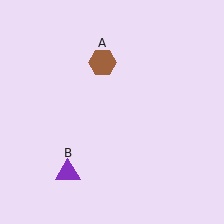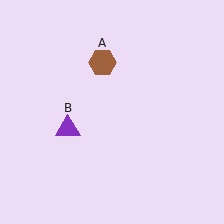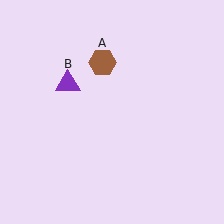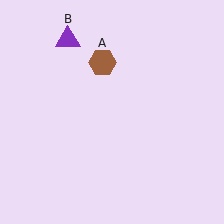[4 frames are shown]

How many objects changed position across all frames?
1 object changed position: purple triangle (object B).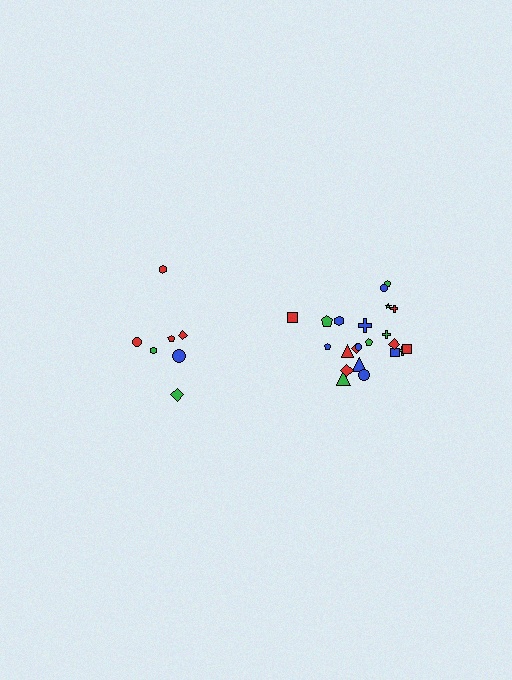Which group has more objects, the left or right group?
The right group.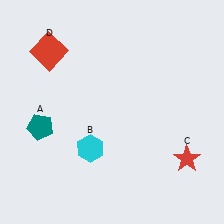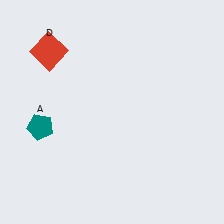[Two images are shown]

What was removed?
The red star (C), the cyan hexagon (B) were removed in Image 2.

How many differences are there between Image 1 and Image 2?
There are 2 differences between the two images.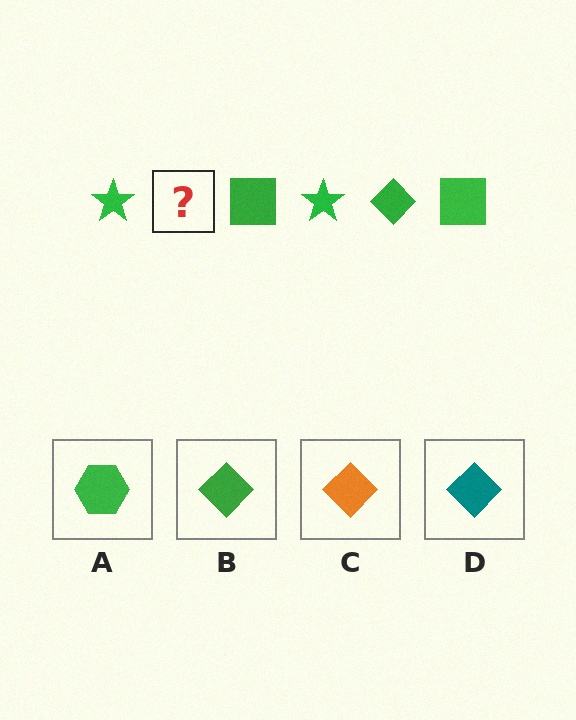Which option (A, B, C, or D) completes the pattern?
B.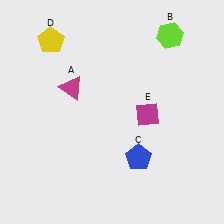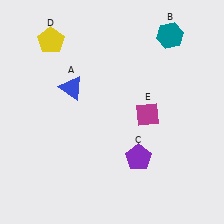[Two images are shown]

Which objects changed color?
A changed from magenta to blue. B changed from lime to teal. C changed from blue to purple.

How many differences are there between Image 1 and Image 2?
There are 3 differences between the two images.